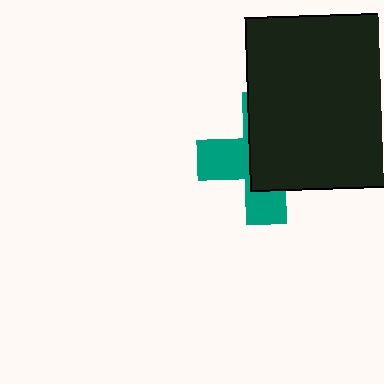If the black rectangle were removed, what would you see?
You would see the complete teal cross.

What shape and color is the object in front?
The object in front is a black rectangle.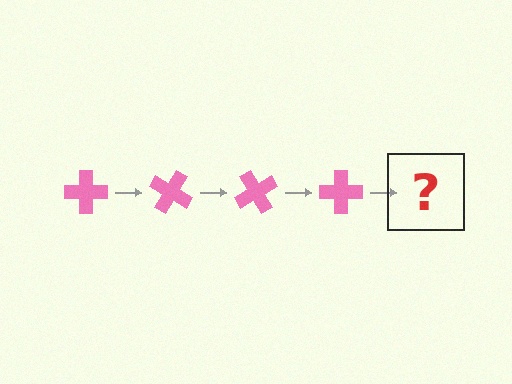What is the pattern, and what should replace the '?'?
The pattern is that the cross rotates 30 degrees each step. The '?' should be a pink cross rotated 120 degrees.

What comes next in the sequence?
The next element should be a pink cross rotated 120 degrees.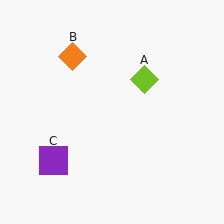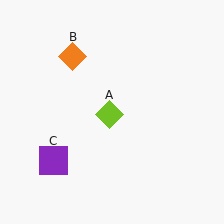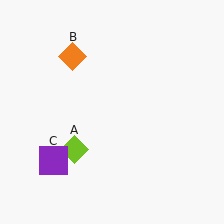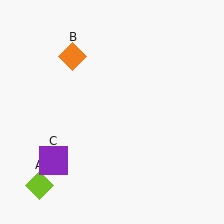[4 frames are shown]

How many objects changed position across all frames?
1 object changed position: lime diamond (object A).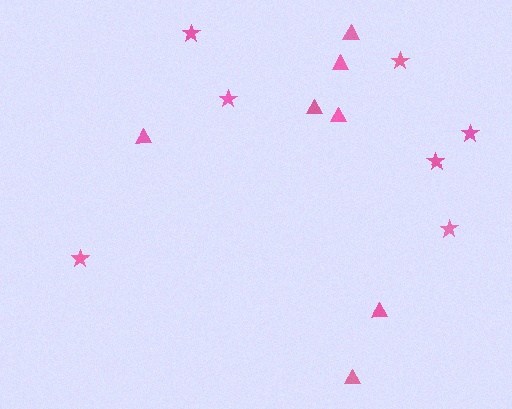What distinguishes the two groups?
There are 2 groups: one group of stars (7) and one group of triangles (7).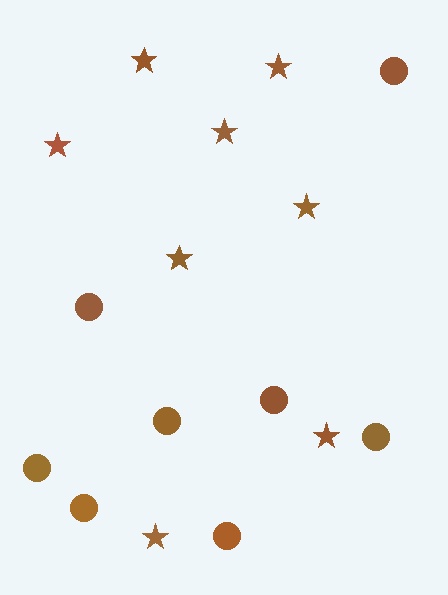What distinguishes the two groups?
There are 2 groups: one group of circles (8) and one group of stars (8).